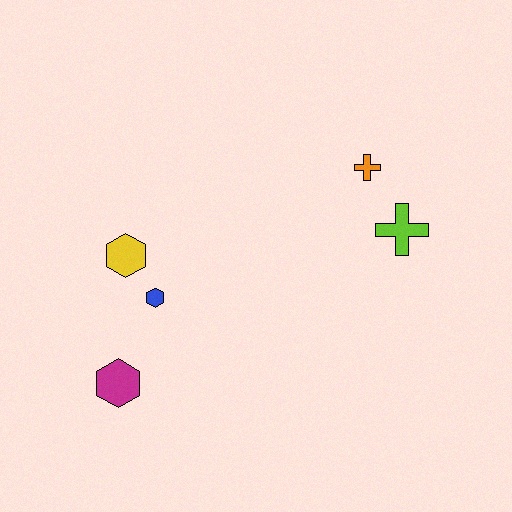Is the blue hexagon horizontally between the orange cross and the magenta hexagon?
Yes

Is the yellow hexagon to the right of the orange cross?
No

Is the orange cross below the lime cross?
No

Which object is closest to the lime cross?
The orange cross is closest to the lime cross.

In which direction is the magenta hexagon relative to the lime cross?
The magenta hexagon is to the left of the lime cross.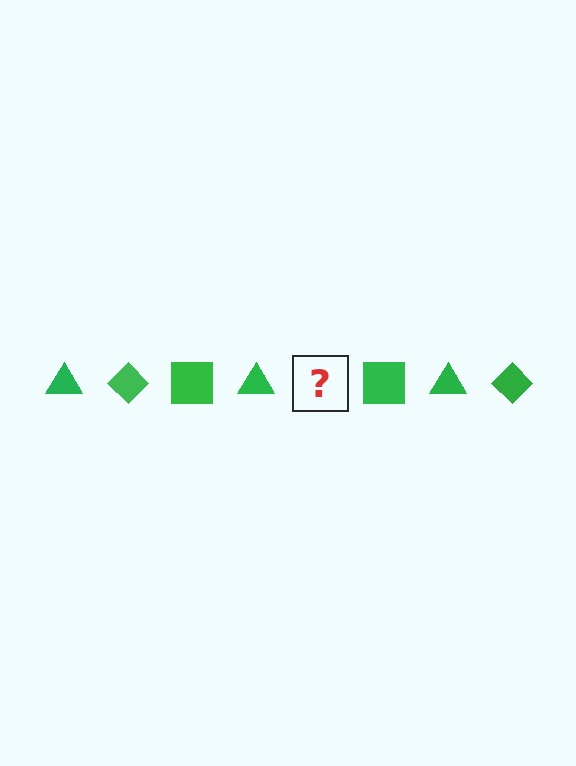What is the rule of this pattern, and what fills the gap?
The rule is that the pattern cycles through triangle, diamond, square shapes in green. The gap should be filled with a green diamond.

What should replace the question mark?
The question mark should be replaced with a green diamond.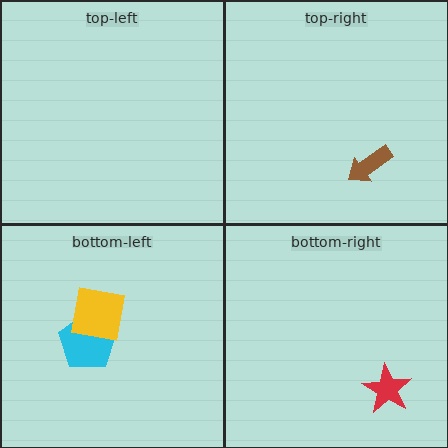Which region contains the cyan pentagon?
The bottom-left region.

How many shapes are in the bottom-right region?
1.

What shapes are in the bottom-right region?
The red star.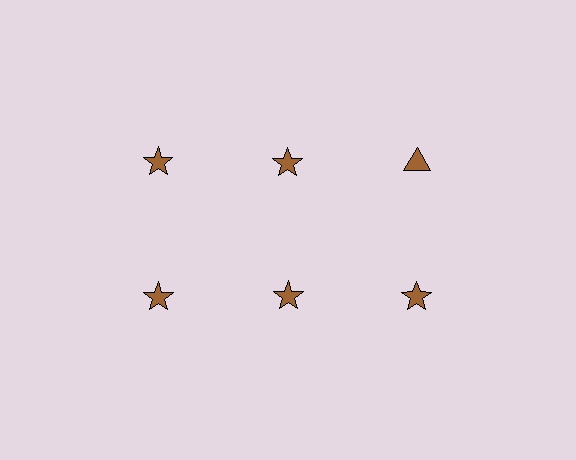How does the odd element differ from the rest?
It has a different shape: triangle instead of star.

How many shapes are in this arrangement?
There are 6 shapes arranged in a grid pattern.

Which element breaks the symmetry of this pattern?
The brown triangle in the top row, center column breaks the symmetry. All other shapes are brown stars.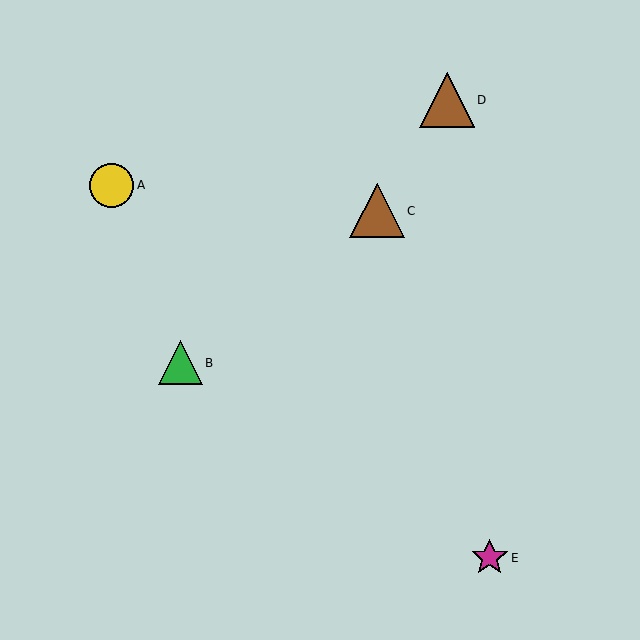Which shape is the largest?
The brown triangle (labeled D) is the largest.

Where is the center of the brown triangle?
The center of the brown triangle is at (377, 211).